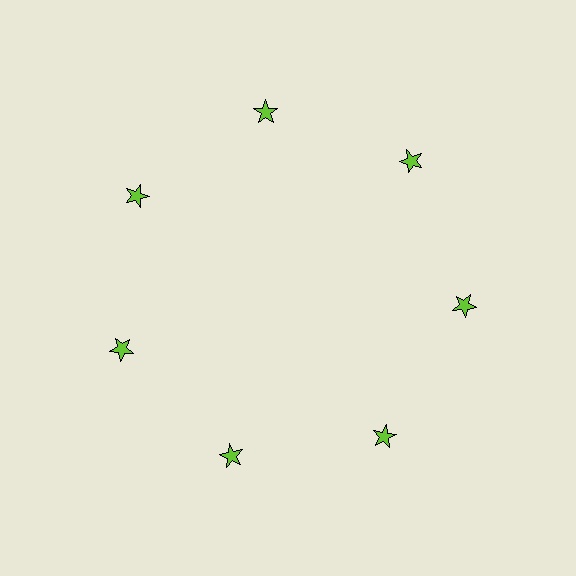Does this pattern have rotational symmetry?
Yes, this pattern has 7-fold rotational symmetry. It looks the same after rotating 51 degrees around the center.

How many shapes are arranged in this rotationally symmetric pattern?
There are 7 shapes, arranged in 7 groups of 1.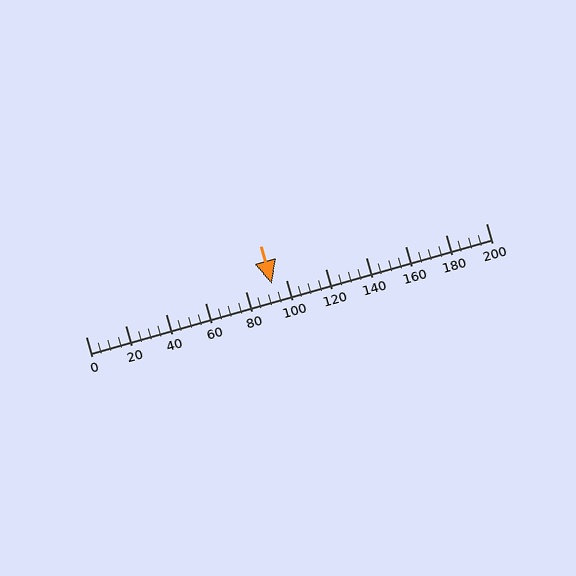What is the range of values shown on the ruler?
The ruler shows values from 0 to 200.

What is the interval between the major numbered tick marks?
The major tick marks are spaced 20 units apart.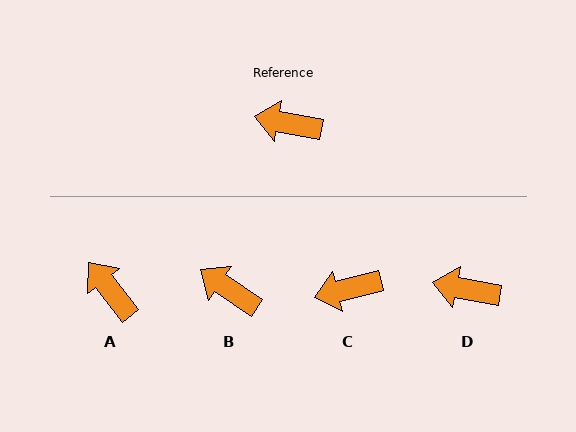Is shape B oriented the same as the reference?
No, it is off by about 23 degrees.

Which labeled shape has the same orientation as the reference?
D.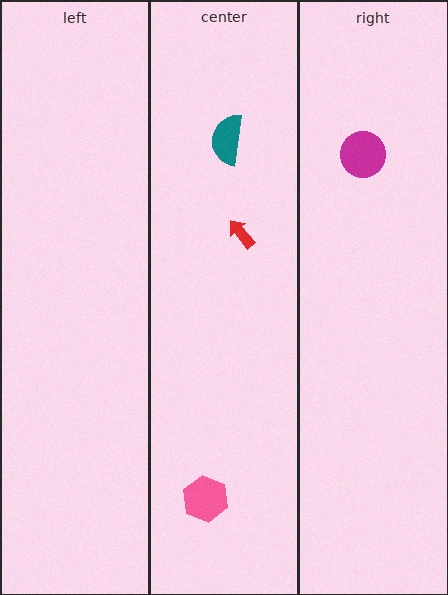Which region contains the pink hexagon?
The center region.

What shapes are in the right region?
The magenta circle.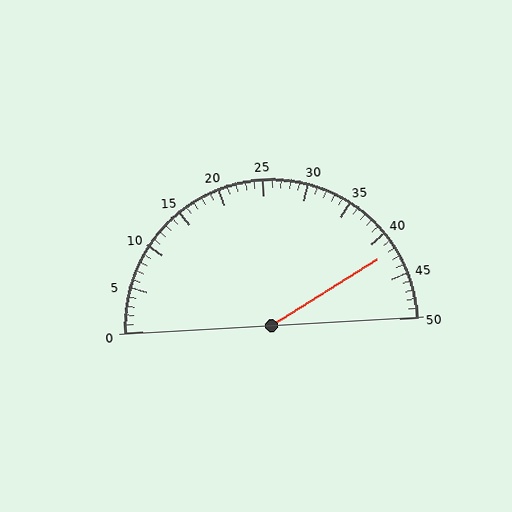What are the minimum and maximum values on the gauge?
The gauge ranges from 0 to 50.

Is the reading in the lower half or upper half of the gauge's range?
The reading is in the upper half of the range (0 to 50).